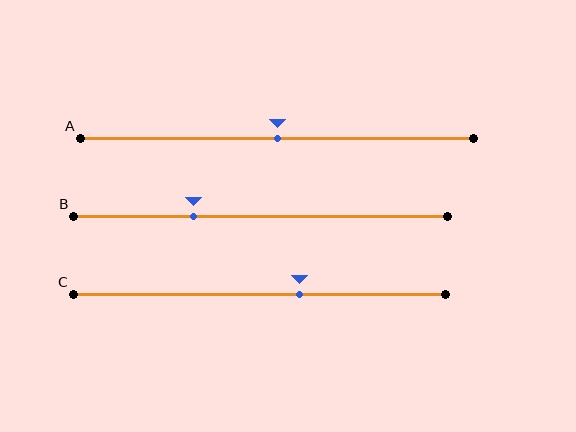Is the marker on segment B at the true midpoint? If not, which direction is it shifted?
No, the marker on segment B is shifted to the left by about 18% of the segment length.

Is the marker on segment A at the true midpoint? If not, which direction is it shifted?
Yes, the marker on segment A is at the true midpoint.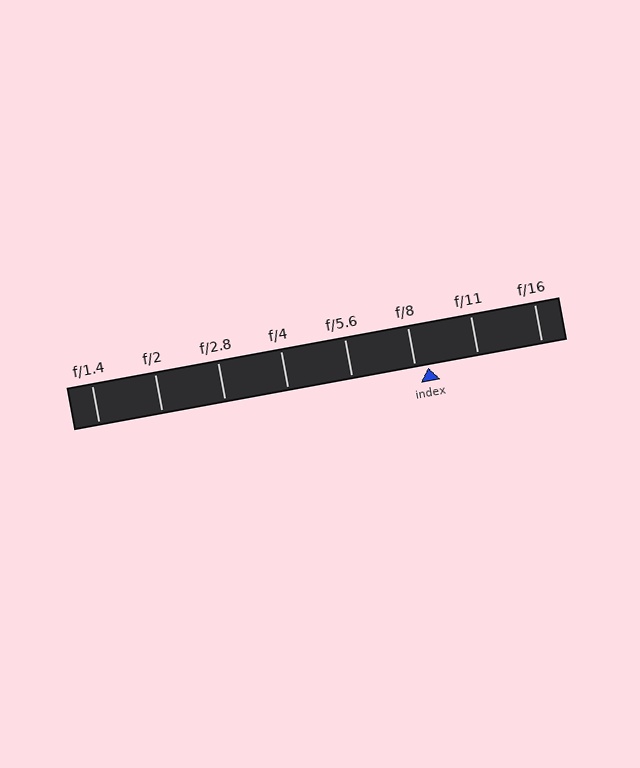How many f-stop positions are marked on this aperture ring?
There are 8 f-stop positions marked.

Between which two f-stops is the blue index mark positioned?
The index mark is between f/8 and f/11.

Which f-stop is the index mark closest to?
The index mark is closest to f/8.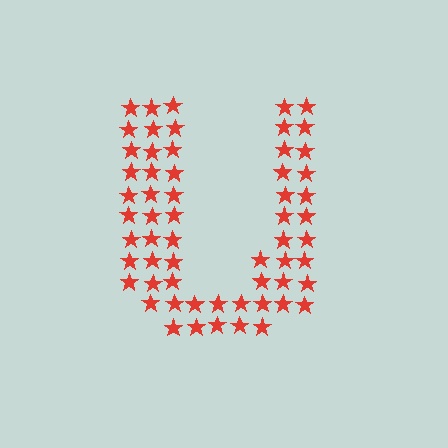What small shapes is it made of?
It is made of small stars.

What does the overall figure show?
The overall figure shows the letter U.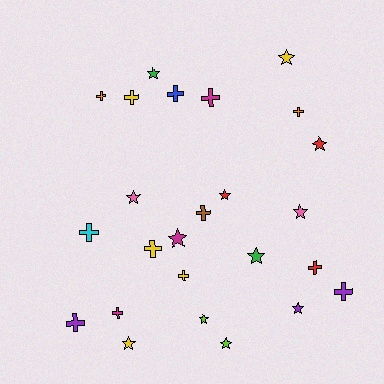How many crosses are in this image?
There are 13 crosses.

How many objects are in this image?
There are 25 objects.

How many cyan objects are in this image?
There is 1 cyan object.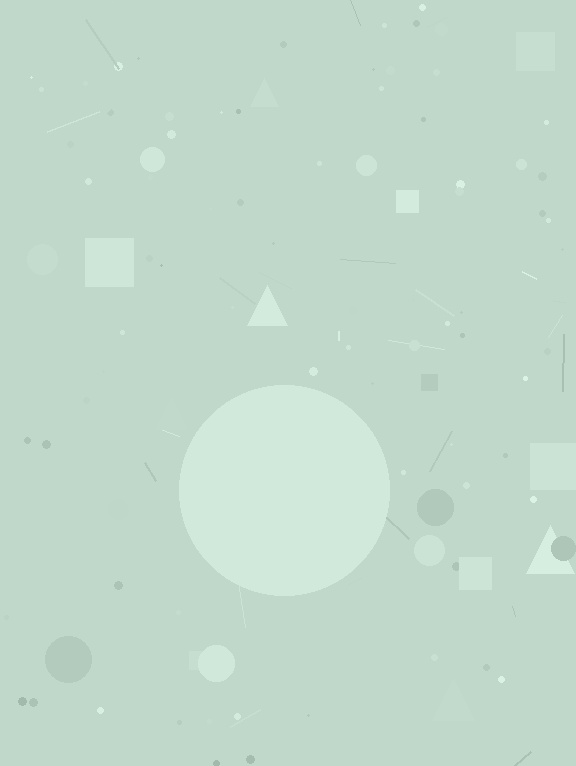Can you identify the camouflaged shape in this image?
The camouflaged shape is a circle.